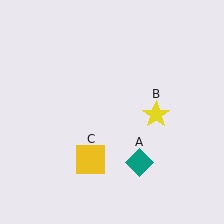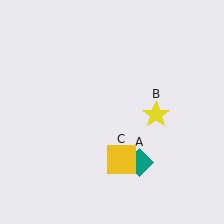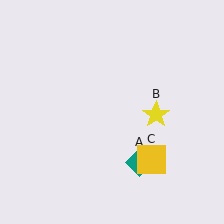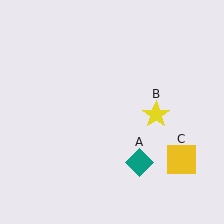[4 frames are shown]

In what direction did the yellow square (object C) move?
The yellow square (object C) moved right.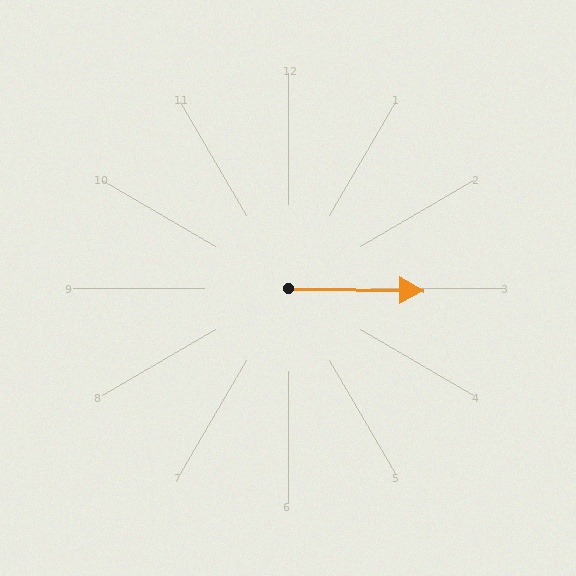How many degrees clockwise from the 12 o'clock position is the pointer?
Approximately 91 degrees.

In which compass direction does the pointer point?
East.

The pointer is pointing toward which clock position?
Roughly 3 o'clock.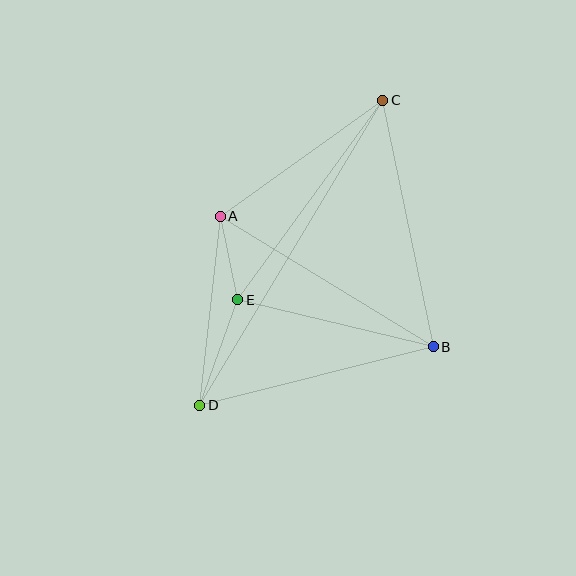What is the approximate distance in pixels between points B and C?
The distance between B and C is approximately 252 pixels.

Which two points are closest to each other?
Points A and E are closest to each other.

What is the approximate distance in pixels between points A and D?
The distance between A and D is approximately 190 pixels.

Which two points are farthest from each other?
Points C and D are farthest from each other.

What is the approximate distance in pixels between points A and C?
The distance between A and C is approximately 199 pixels.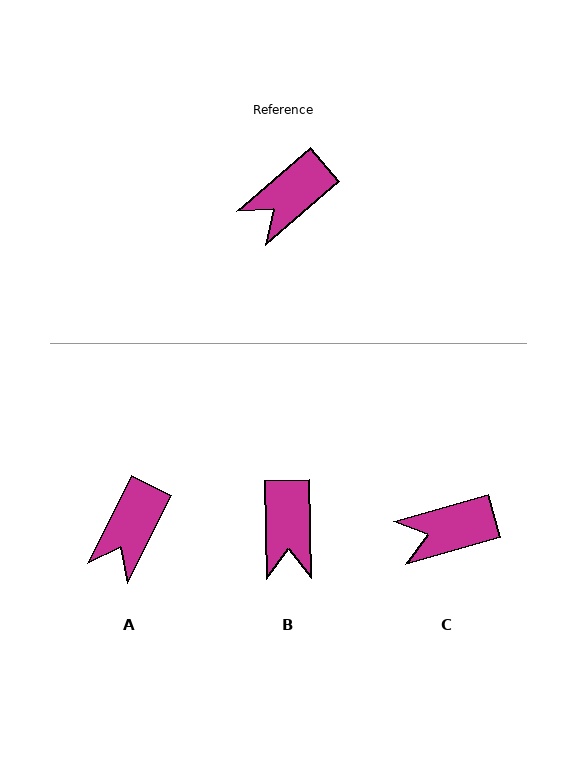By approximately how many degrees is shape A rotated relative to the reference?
Approximately 23 degrees counter-clockwise.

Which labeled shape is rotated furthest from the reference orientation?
B, about 50 degrees away.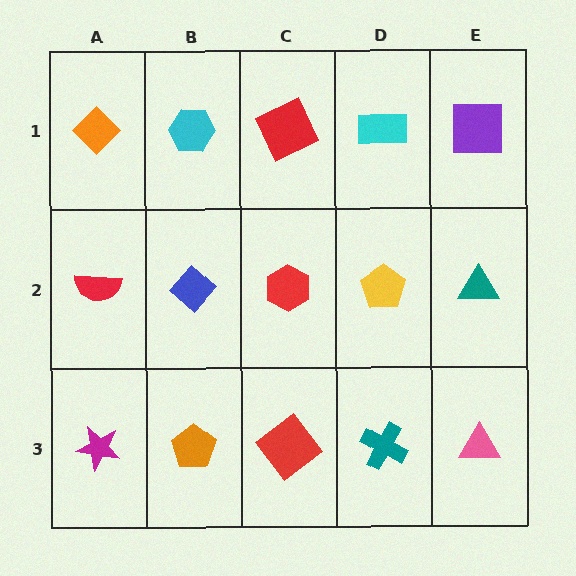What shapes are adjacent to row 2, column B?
A cyan hexagon (row 1, column B), an orange pentagon (row 3, column B), a red semicircle (row 2, column A), a red hexagon (row 2, column C).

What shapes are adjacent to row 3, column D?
A yellow pentagon (row 2, column D), a red diamond (row 3, column C), a pink triangle (row 3, column E).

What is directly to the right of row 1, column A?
A cyan hexagon.